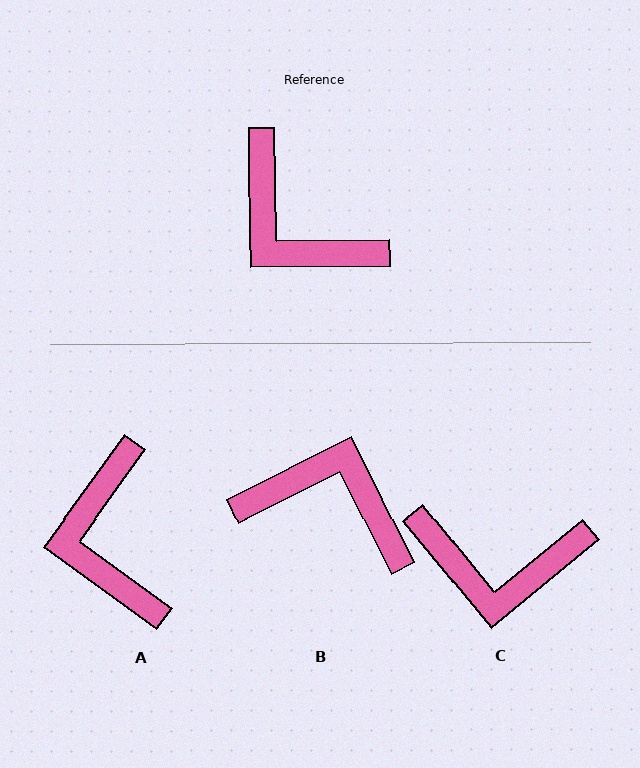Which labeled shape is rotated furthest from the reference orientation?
B, about 154 degrees away.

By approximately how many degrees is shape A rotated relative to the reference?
Approximately 36 degrees clockwise.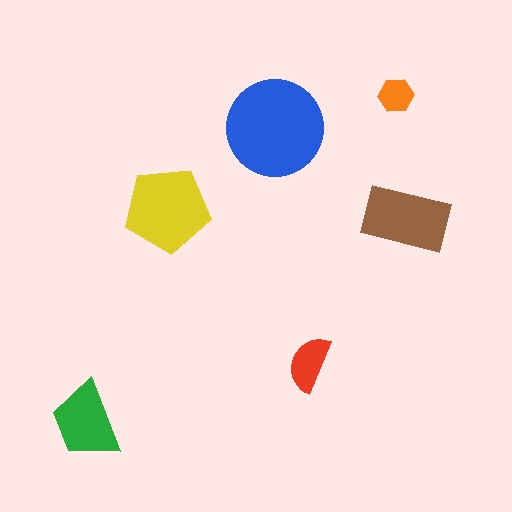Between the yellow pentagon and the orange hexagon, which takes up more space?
The yellow pentagon.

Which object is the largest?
The blue circle.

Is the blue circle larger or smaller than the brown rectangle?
Larger.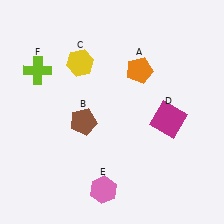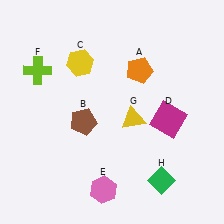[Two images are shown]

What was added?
A yellow triangle (G), a green diamond (H) were added in Image 2.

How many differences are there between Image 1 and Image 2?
There are 2 differences between the two images.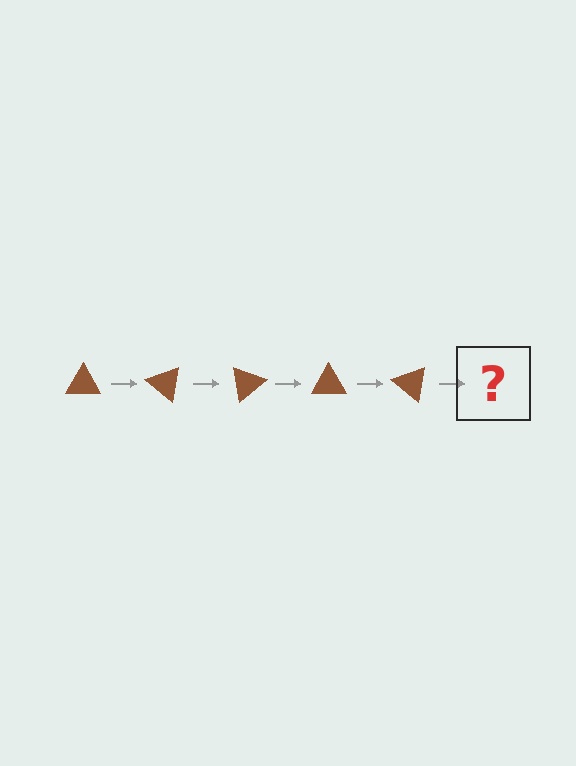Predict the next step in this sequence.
The next step is a brown triangle rotated 200 degrees.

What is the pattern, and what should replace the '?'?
The pattern is that the triangle rotates 40 degrees each step. The '?' should be a brown triangle rotated 200 degrees.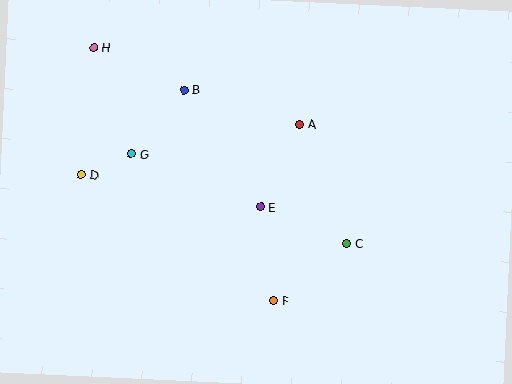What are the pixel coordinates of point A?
Point A is at (300, 124).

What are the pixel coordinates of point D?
Point D is at (81, 175).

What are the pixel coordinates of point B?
Point B is at (184, 90).